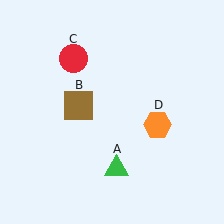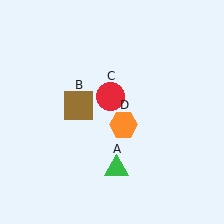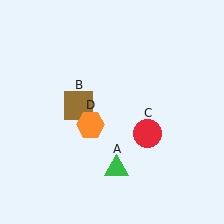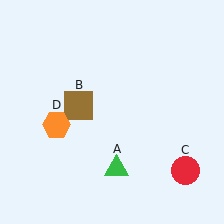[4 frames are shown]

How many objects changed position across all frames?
2 objects changed position: red circle (object C), orange hexagon (object D).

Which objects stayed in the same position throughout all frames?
Green triangle (object A) and brown square (object B) remained stationary.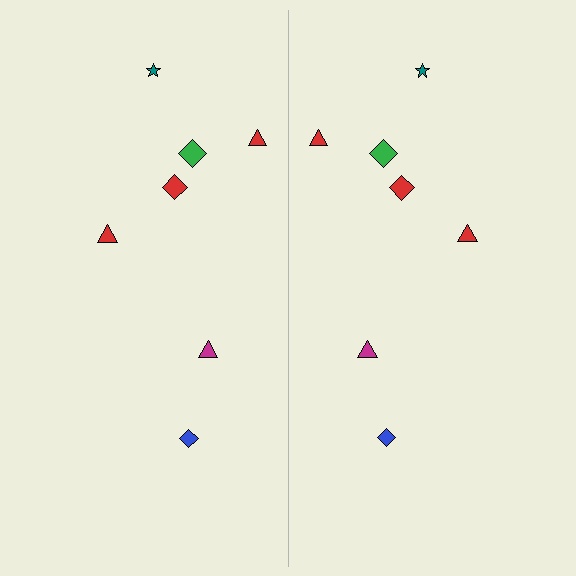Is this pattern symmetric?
Yes, this pattern has bilateral (reflection) symmetry.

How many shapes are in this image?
There are 14 shapes in this image.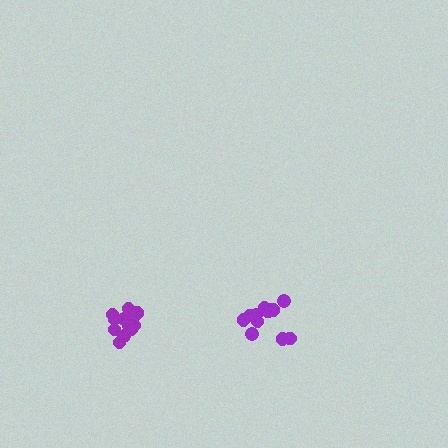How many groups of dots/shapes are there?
There are 2 groups.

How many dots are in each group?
Group 1: 12 dots, Group 2: 12 dots (24 total).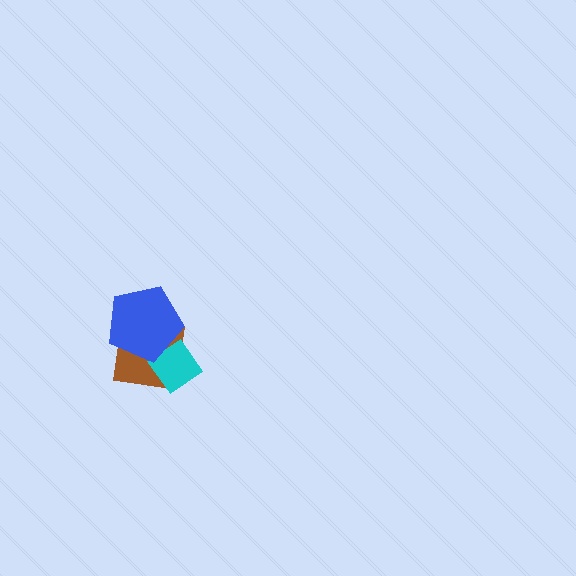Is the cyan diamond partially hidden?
Yes, it is partially covered by another shape.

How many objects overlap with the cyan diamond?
2 objects overlap with the cyan diamond.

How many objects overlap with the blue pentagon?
2 objects overlap with the blue pentagon.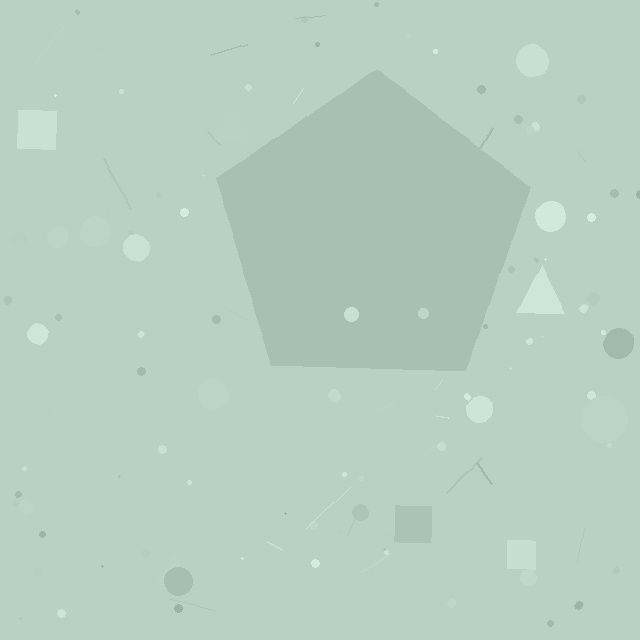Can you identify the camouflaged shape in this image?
The camouflaged shape is a pentagon.